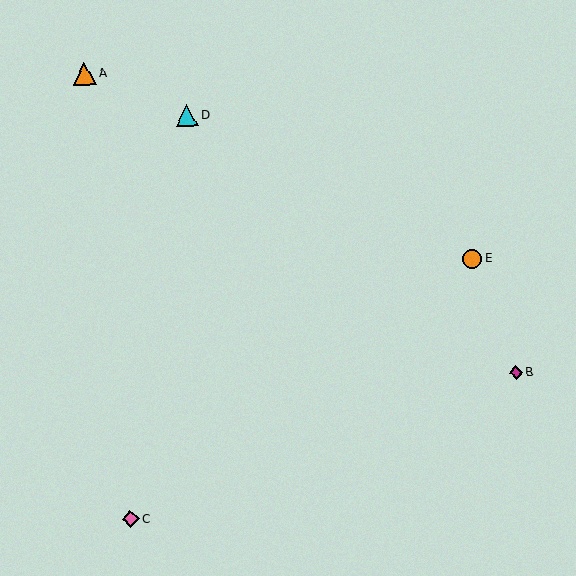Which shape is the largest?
The orange triangle (labeled A) is the largest.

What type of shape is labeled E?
Shape E is an orange circle.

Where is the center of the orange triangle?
The center of the orange triangle is at (84, 73).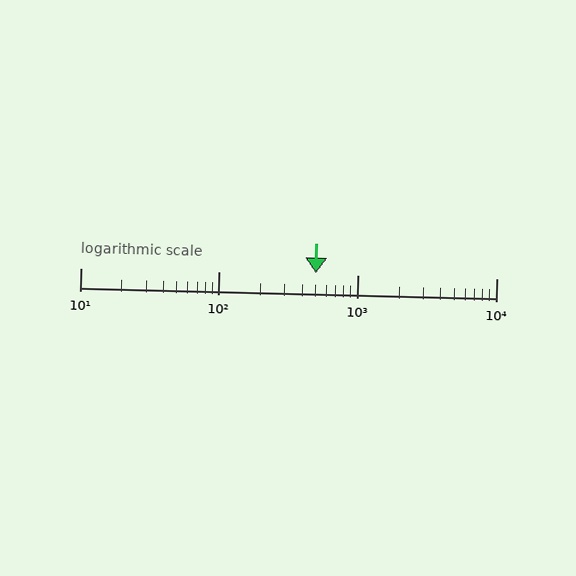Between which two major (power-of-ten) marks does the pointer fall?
The pointer is between 100 and 1000.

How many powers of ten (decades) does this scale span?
The scale spans 3 decades, from 10 to 10000.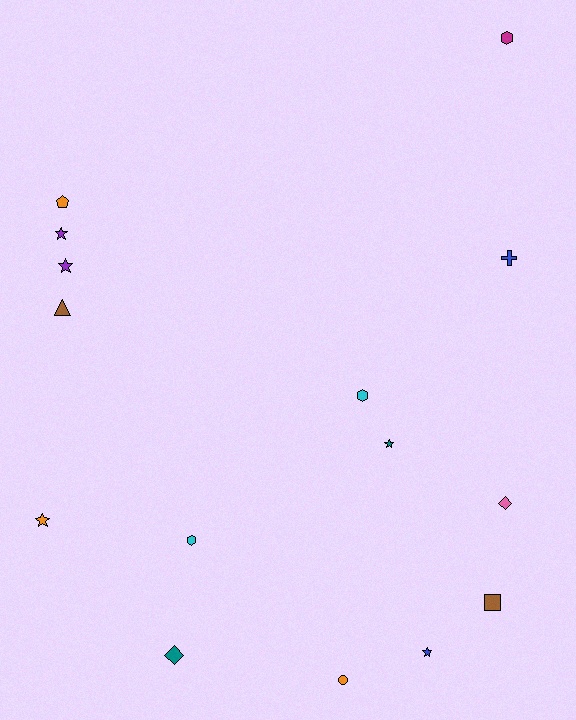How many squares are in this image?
There is 1 square.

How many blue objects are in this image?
There are 2 blue objects.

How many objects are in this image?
There are 15 objects.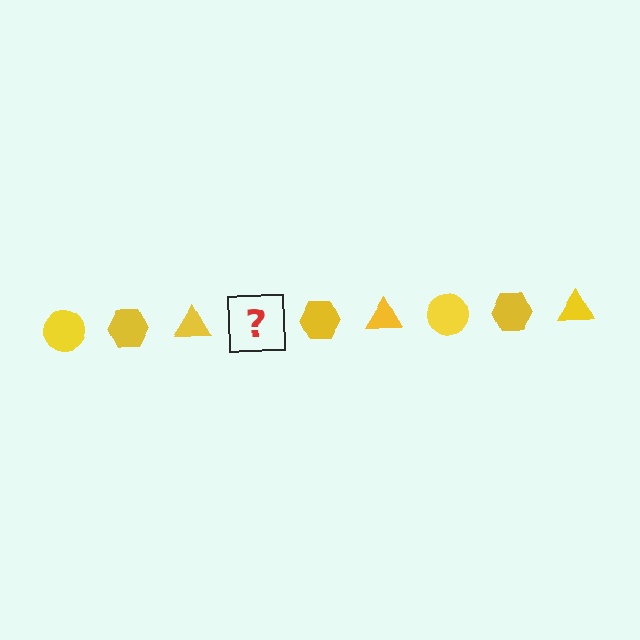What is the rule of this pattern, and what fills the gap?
The rule is that the pattern cycles through circle, hexagon, triangle shapes in yellow. The gap should be filled with a yellow circle.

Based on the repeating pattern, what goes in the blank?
The blank should be a yellow circle.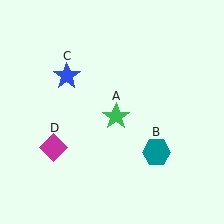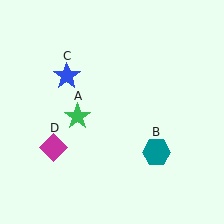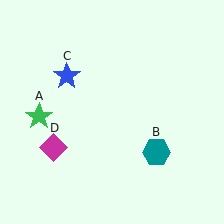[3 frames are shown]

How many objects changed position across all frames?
1 object changed position: green star (object A).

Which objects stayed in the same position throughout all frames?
Teal hexagon (object B) and blue star (object C) and magenta diamond (object D) remained stationary.